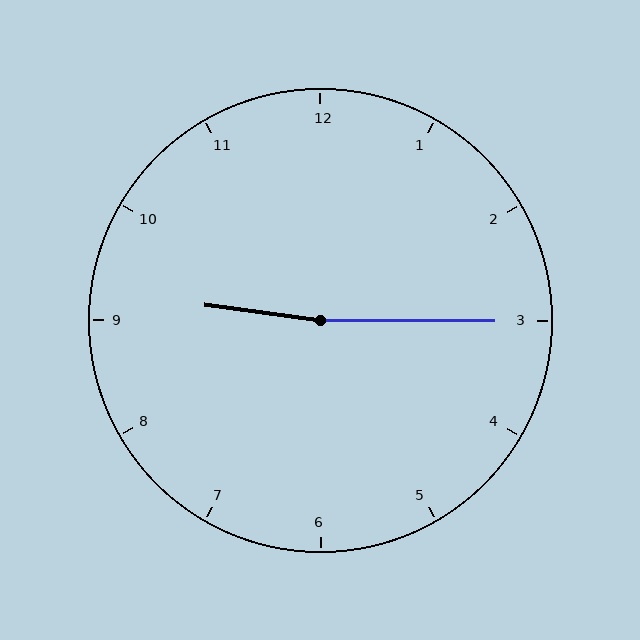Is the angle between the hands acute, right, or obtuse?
It is obtuse.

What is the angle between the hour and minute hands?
Approximately 172 degrees.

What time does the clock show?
9:15.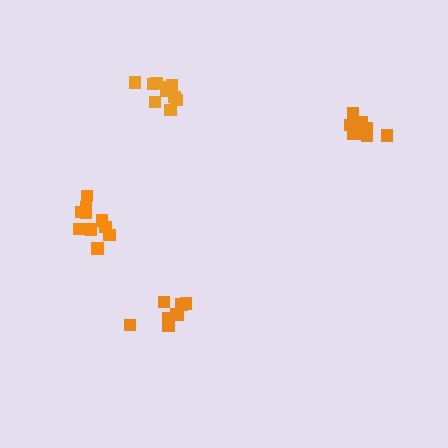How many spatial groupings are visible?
There are 4 spatial groupings.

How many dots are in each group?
Group 1: 10 dots, Group 2: 9 dots, Group 3: 8 dots, Group 4: 11 dots (38 total).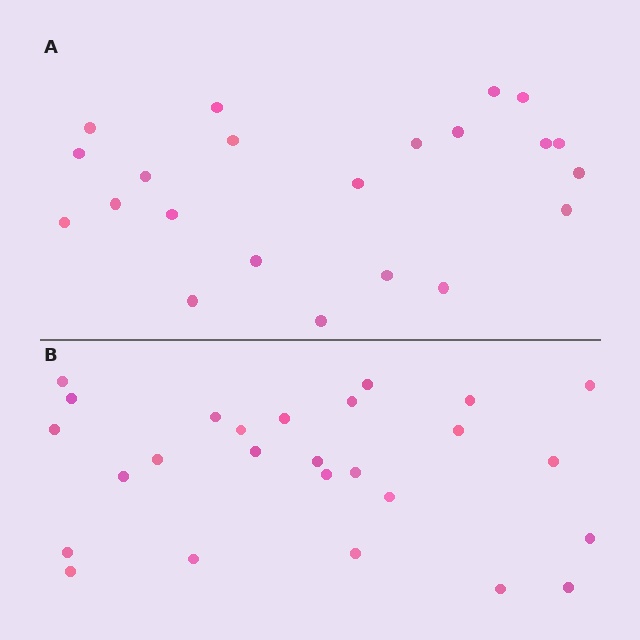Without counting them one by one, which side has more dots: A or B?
Region B (the bottom region) has more dots.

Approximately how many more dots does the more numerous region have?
Region B has about 4 more dots than region A.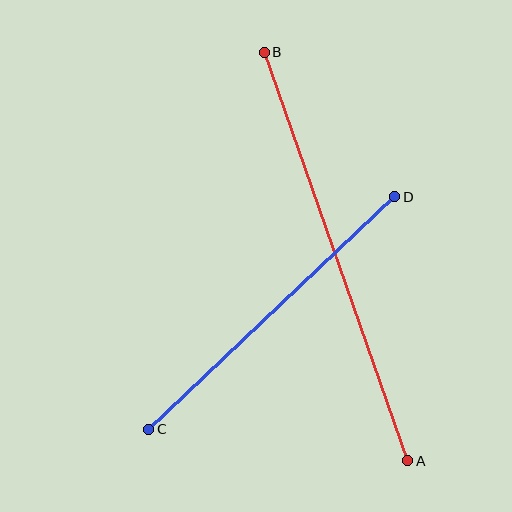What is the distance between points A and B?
The distance is approximately 433 pixels.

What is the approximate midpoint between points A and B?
The midpoint is at approximately (336, 257) pixels.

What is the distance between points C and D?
The distance is approximately 339 pixels.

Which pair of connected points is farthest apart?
Points A and B are farthest apart.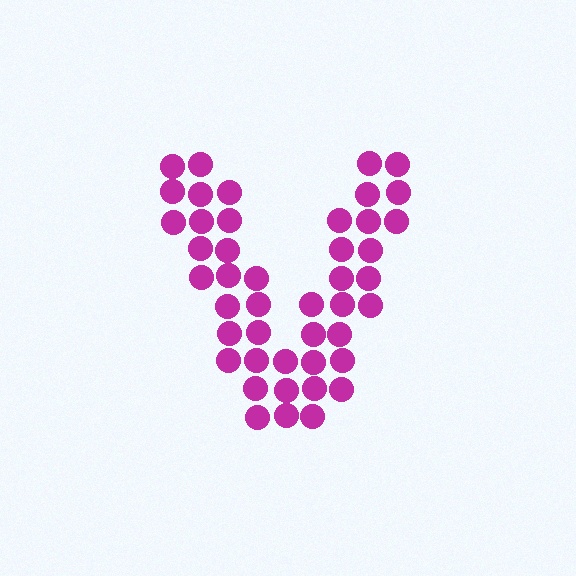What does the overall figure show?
The overall figure shows the letter V.